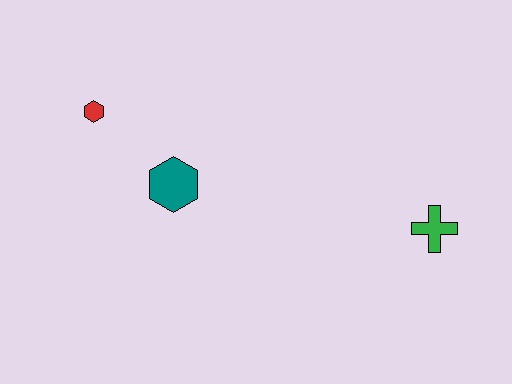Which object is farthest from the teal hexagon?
The green cross is farthest from the teal hexagon.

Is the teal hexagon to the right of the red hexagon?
Yes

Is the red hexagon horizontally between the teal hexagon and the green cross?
No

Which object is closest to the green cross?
The teal hexagon is closest to the green cross.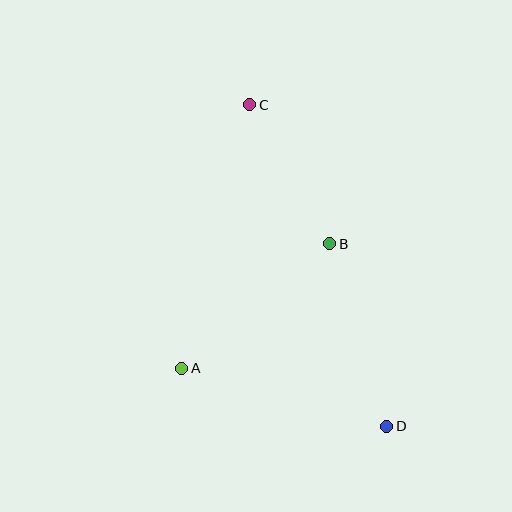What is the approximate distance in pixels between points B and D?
The distance between B and D is approximately 191 pixels.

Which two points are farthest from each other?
Points C and D are farthest from each other.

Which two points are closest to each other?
Points B and C are closest to each other.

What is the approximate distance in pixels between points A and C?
The distance between A and C is approximately 272 pixels.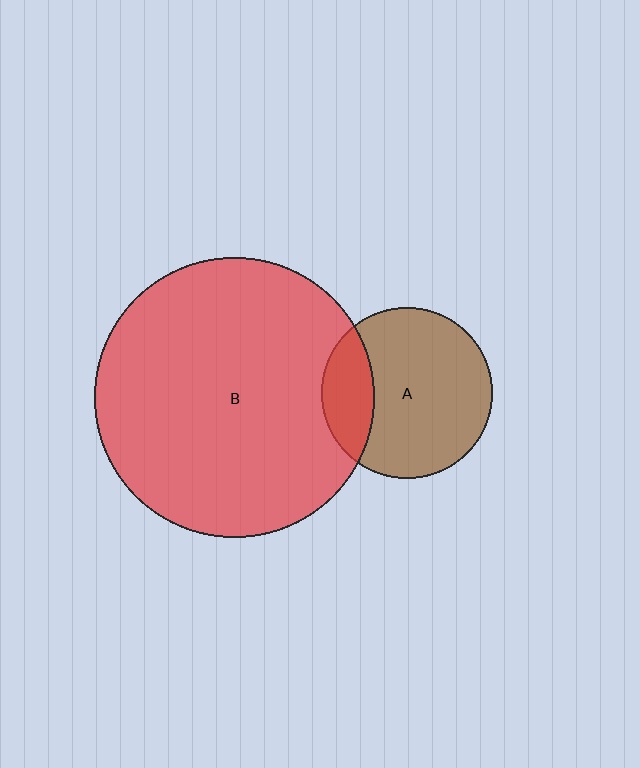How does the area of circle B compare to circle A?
Approximately 2.7 times.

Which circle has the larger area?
Circle B (red).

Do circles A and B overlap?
Yes.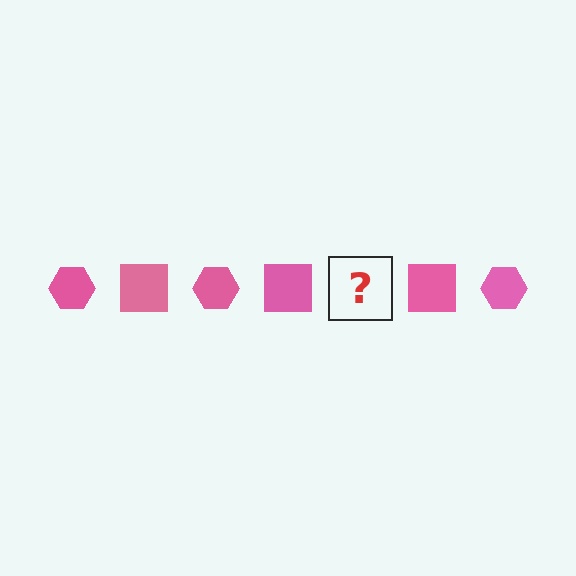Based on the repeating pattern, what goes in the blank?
The blank should be a pink hexagon.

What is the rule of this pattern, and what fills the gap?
The rule is that the pattern cycles through hexagon, square shapes in pink. The gap should be filled with a pink hexagon.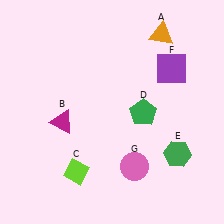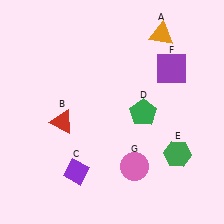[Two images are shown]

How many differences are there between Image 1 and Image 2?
There are 2 differences between the two images.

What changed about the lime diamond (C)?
In Image 1, C is lime. In Image 2, it changed to purple.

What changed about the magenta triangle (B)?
In Image 1, B is magenta. In Image 2, it changed to red.